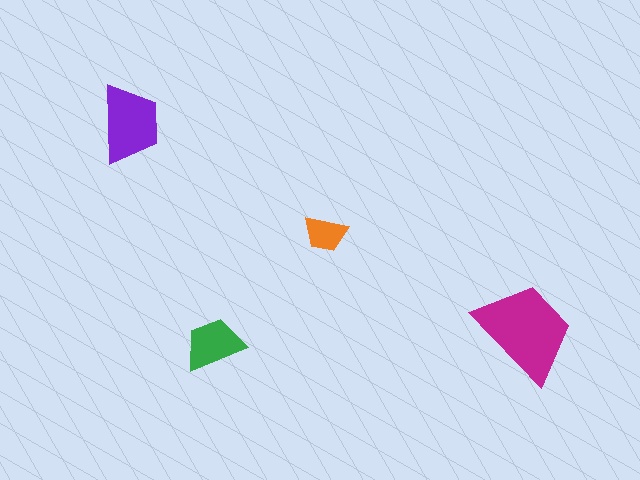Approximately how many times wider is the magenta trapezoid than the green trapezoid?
About 1.5 times wider.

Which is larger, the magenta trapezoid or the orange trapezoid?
The magenta one.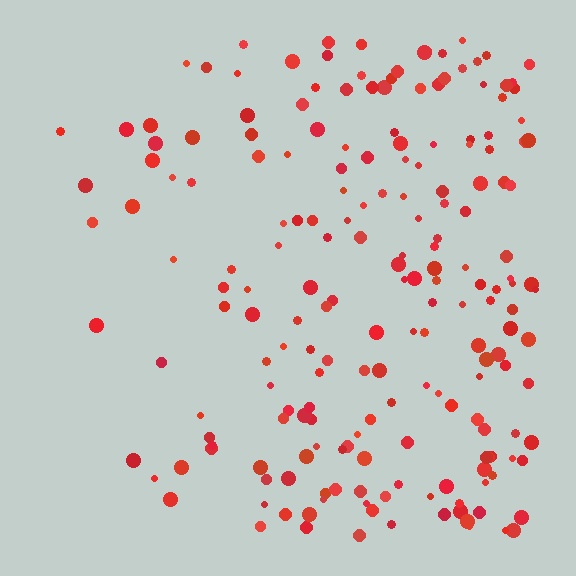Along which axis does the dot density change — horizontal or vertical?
Horizontal.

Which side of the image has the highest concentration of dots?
The right.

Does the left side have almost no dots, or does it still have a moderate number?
Still a moderate number, just noticeably fewer than the right.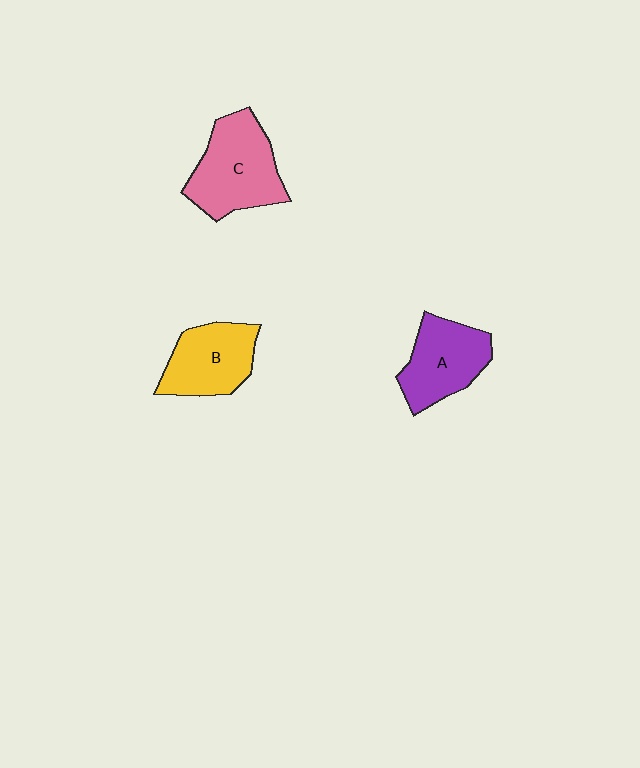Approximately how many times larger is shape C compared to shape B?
Approximately 1.2 times.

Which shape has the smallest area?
Shape B (yellow).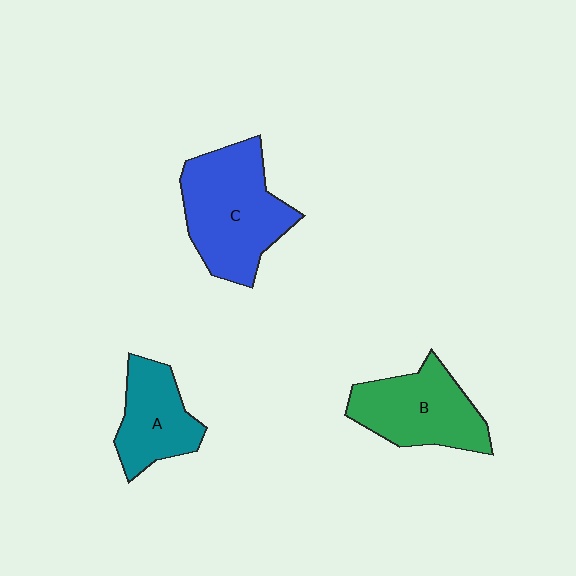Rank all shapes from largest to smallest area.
From largest to smallest: C (blue), B (green), A (teal).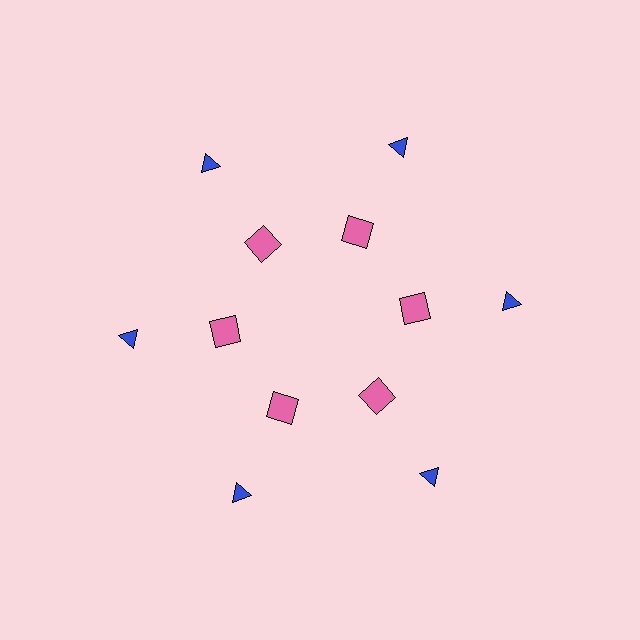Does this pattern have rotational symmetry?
Yes, this pattern has 6-fold rotational symmetry. It looks the same after rotating 60 degrees around the center.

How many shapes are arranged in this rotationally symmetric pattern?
There are 12 shapes, arranged in 6 groups of 2.